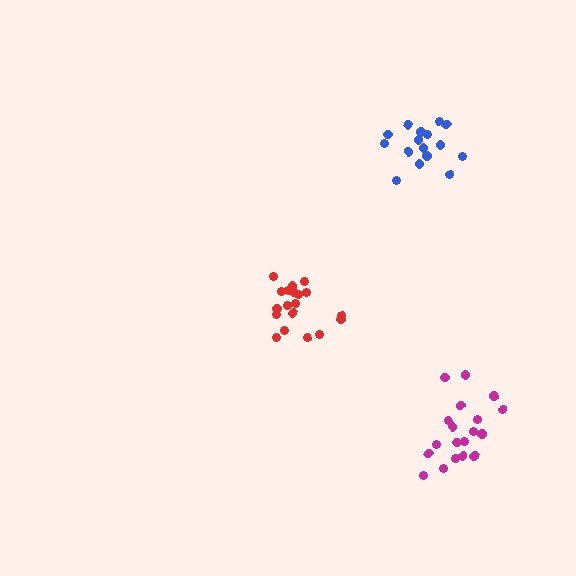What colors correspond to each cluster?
The clusters are colored: red, magenta, blue.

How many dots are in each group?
Group 1: 20 dots, Group 2: 19 dots, Group 3: 16 dots (55 total).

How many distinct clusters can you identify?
There are 3 distinct clusters.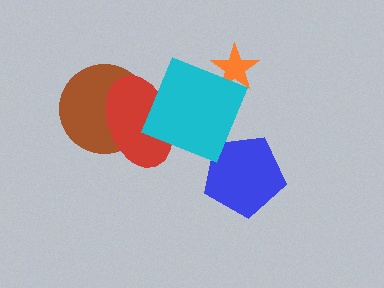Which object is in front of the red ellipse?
The cyan square is in front of the red ellipse.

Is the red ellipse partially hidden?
Yes, it is partially covered by another shape.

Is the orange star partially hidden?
Yes, it is partially covered by another shape.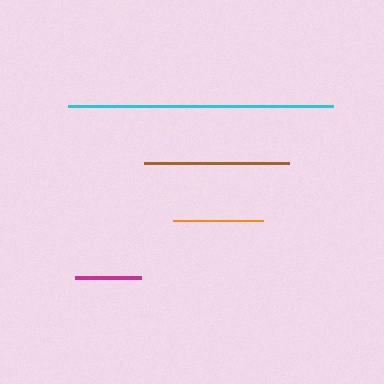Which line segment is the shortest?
The magenta line is the shortest at approximately 65 pixels.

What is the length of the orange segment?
The orange segment is approximately 90 pixels long.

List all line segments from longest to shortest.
From longest to shortest: cyan, brown, orange, magenta.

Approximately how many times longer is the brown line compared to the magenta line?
The brown line is approximately 2.2 times the length of the magenta line.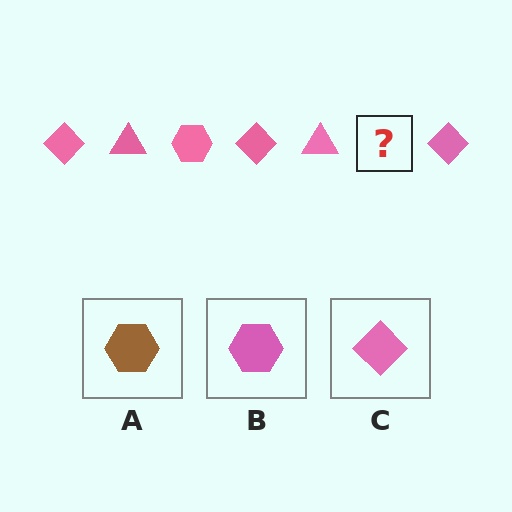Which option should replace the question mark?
Option B.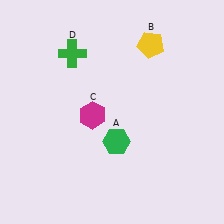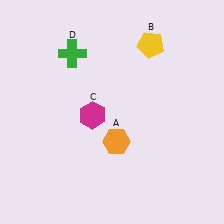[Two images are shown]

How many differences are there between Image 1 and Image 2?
There is 1 difference between the two images.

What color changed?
The hexagon (A) changed from green in Image 1 to orange in Image 2.